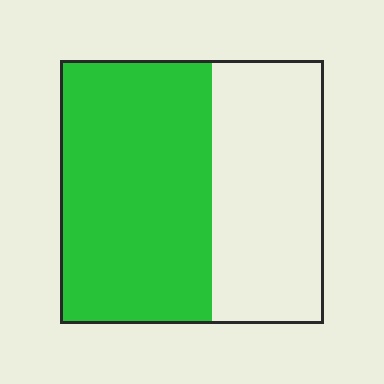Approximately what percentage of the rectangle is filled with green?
Approximately 60%.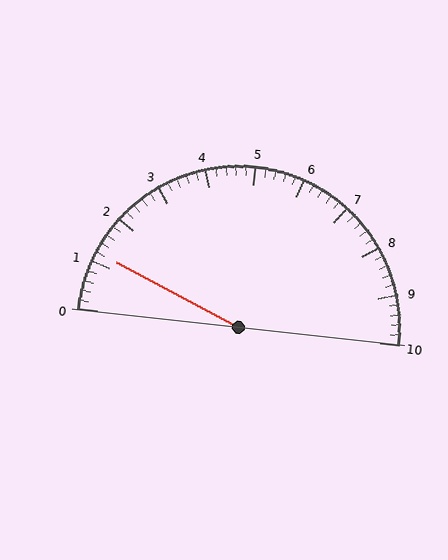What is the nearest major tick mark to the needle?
The nearest major tick mark is 1.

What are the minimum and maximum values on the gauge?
The gauge ranges from 0 to 10.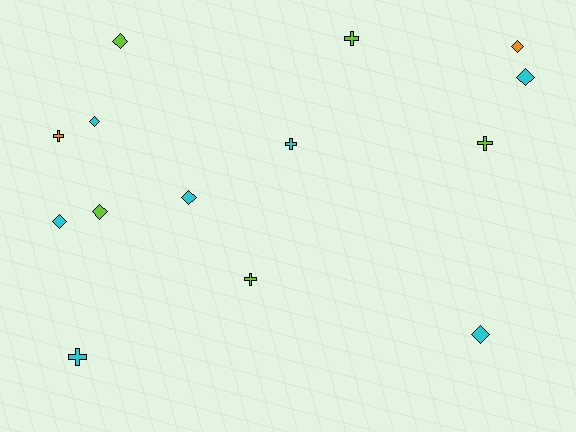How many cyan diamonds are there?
There are 5 cyan diamonds.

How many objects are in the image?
There are 14 objects.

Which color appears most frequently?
Cyan, with 7 objects.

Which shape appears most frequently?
Diamond, with 8 objects.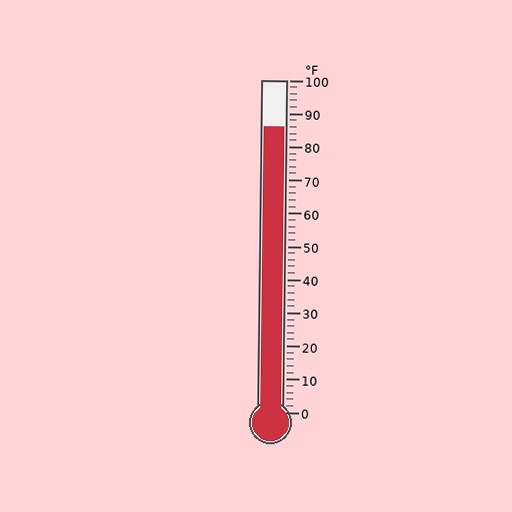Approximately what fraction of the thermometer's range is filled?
The thermometer is filled to approximately 85% of its range.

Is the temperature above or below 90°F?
The temperature is below 90°F.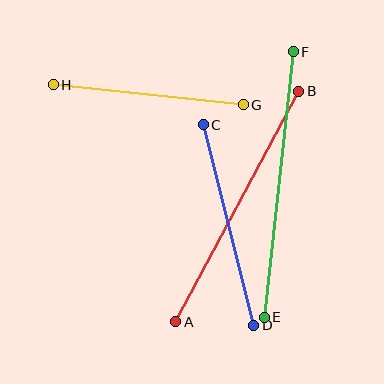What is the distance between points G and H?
The distance is approximately 191 pixels.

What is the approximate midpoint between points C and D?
The midpoint is at approximately (228, 225) pixels.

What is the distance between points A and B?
The distance is approximately 261 pixels.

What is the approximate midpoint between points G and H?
The midpoint is at approximately (148, 95) pixels.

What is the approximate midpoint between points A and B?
The midpoint is at approximately (237, 206) pixels.